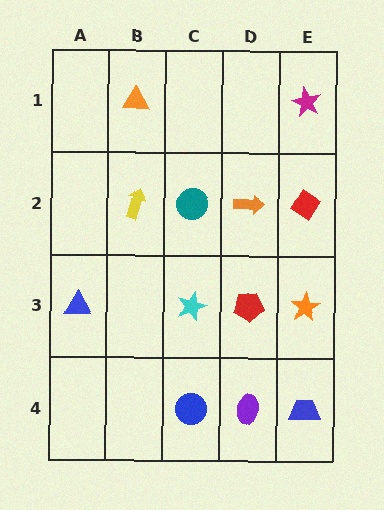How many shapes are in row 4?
3 shapes.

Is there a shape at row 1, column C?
No, that cell is empty.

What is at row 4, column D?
A purple ellipse.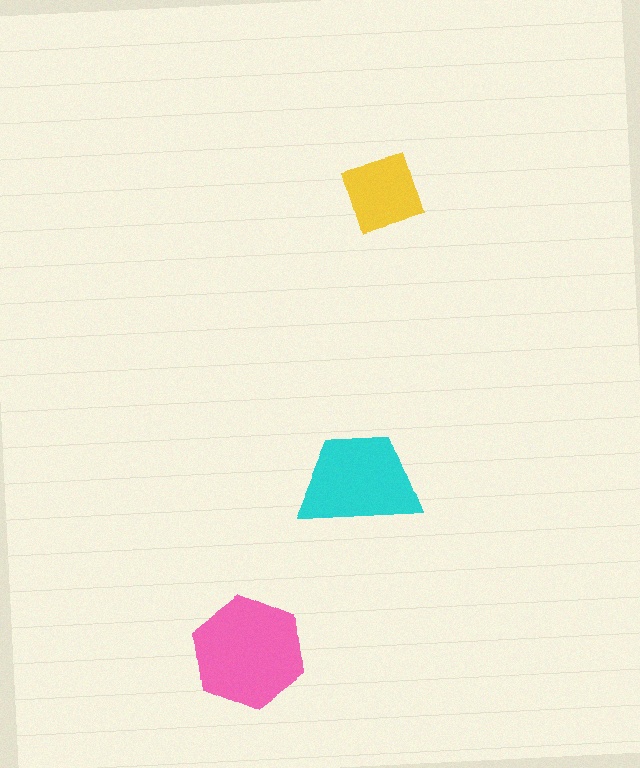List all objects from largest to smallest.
The pink hexagon, the cyan trapezoid, the yellow square.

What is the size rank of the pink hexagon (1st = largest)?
1st.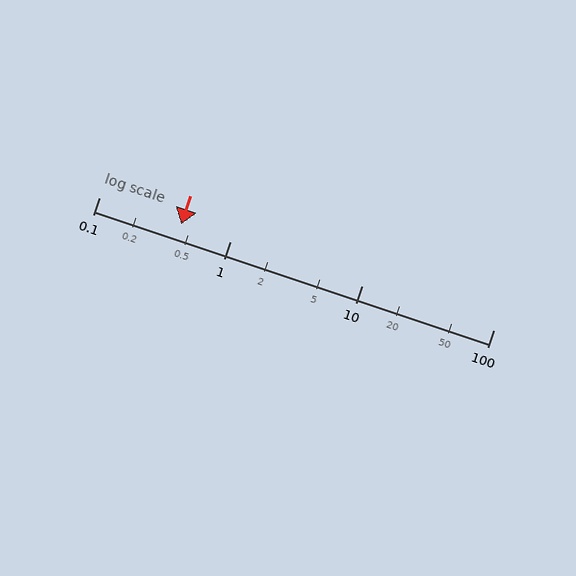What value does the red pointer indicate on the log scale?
The pointer indicates approximately 0.42.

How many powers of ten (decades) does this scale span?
The scale spans 3 decades, from 0.1 to 100.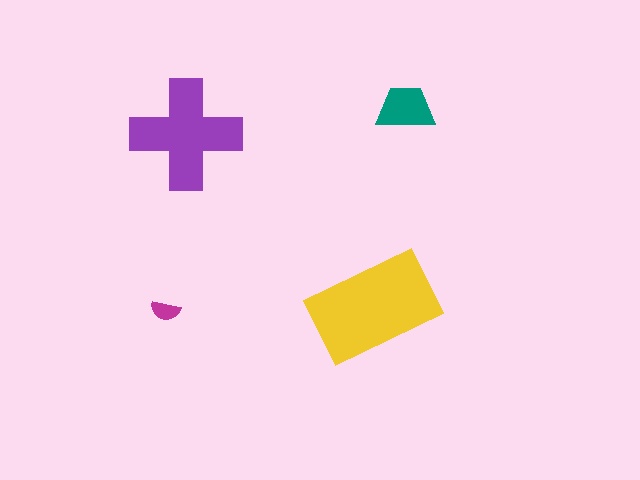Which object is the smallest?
The magenta semicircle.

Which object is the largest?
The yellow rectangle.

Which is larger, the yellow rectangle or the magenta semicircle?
The yellow rectangle.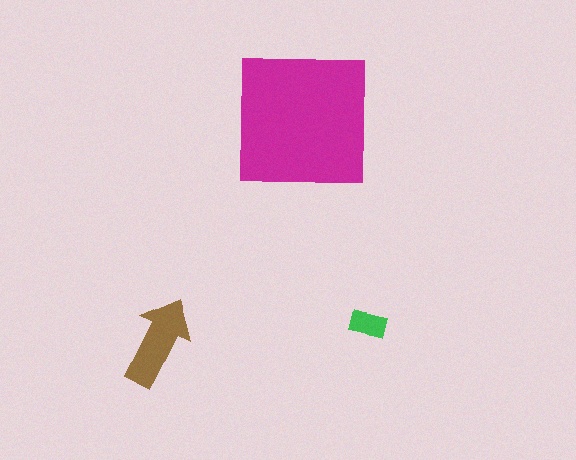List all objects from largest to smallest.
The magenta square, the brown arrow, the green rectangle.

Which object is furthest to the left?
The brown arrow is leftmost.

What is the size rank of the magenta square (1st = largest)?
1st.